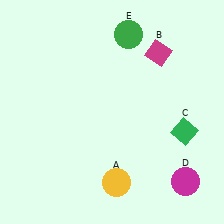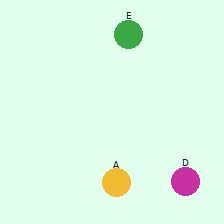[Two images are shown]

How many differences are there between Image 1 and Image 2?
There are 2 differences between the two images.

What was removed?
The green diamond (C), the magenta diamond (B) were removed in Image 2.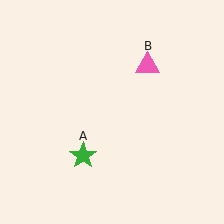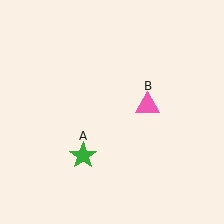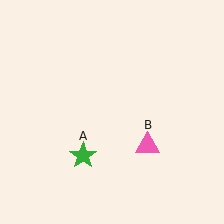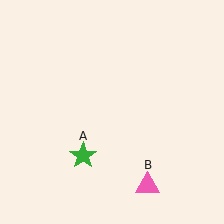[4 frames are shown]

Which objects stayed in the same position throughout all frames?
Green star (object A) remained stationary.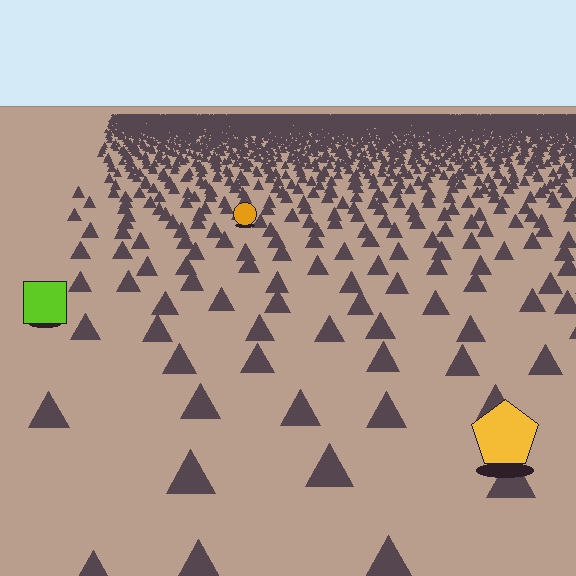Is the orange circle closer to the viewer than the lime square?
No. The lime square is closer — you can tell from the texture gradient: the ground texture is coarser near it.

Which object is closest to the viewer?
The yellow pentagon is closest. The texture marks near it are larger and more spread out.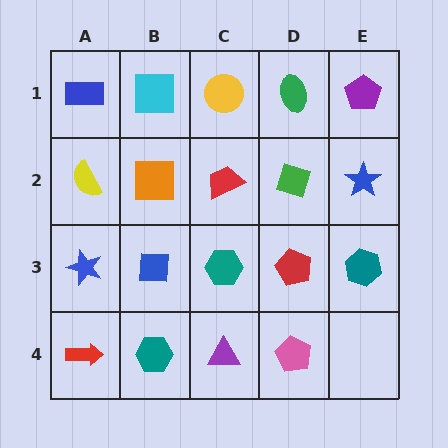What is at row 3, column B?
A blue square.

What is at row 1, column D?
A green ellipse.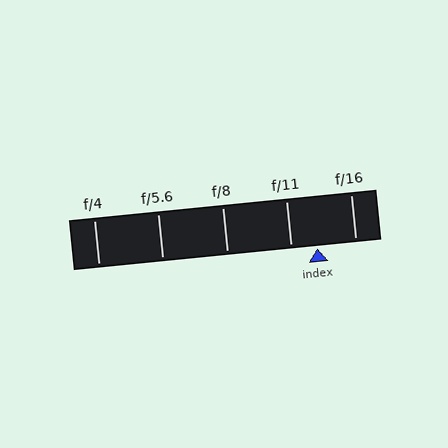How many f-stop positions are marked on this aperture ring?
There are 5 f-stop positions marked.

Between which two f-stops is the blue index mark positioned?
The index mark is between f/11 and f/16.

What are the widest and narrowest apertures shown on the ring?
The widest aperture shown is f/4 and the narrowest is f/16.